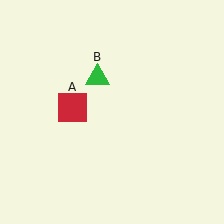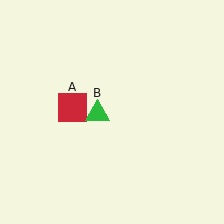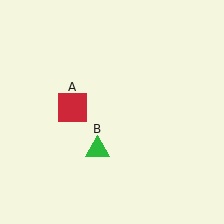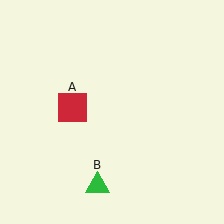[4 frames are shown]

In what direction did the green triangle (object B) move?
The green triangle (object B) moved down.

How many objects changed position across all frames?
1 object changed position: green triangle (object B).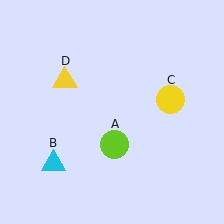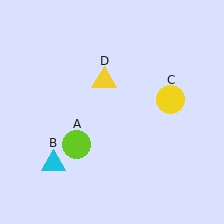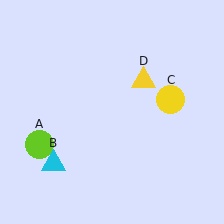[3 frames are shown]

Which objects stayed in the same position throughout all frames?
Cyan triangle (object B) and yellow circle (object C) remained stationary.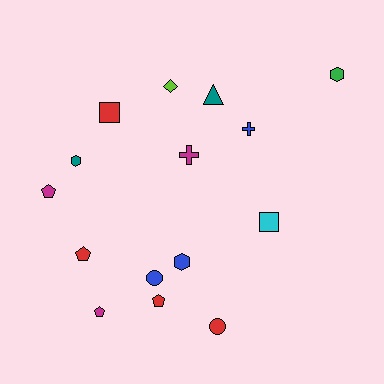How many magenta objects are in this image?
There are 3 magenta objects.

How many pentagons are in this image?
There are 4 pentagons.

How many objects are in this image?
There are 15 objects.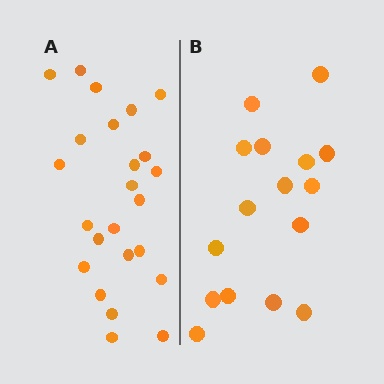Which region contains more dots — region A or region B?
Region A (the left region) has more dots.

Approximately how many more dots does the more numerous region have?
Region A has roughly 8 or so more dots than region B.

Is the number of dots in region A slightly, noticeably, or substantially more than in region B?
Region A has substantially more. The ratio is roughly 1.5 to 1.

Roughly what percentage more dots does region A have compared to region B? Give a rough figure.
About 50% more.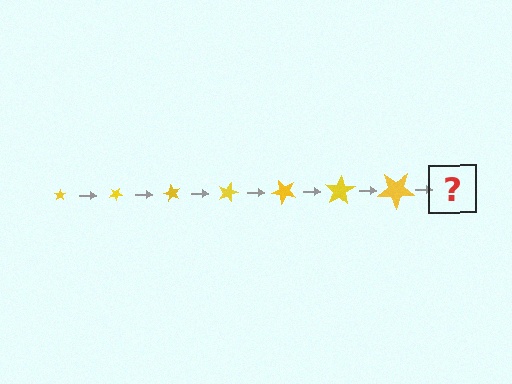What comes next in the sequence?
The next element should be a star, larger than the previous one and rotated 210 degrees from the start.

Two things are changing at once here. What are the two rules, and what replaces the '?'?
The two rules are that the star grows larger each step and it rotates 30 degrees each step. The '?' should be a star, larger than the previous one and rotated 210 degrees from the start.